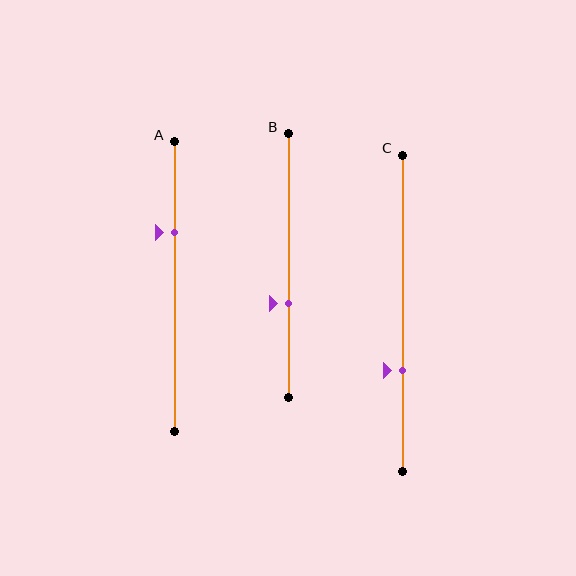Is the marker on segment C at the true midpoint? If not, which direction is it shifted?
No, the marker on segment C is shifted downward by about 18% of the segment length.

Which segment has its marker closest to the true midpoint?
Segment B has its marker closest to the true midpoint.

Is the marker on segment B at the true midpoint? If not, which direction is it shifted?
No, the marker on segment B is shifted downward by about 14% of the segment length.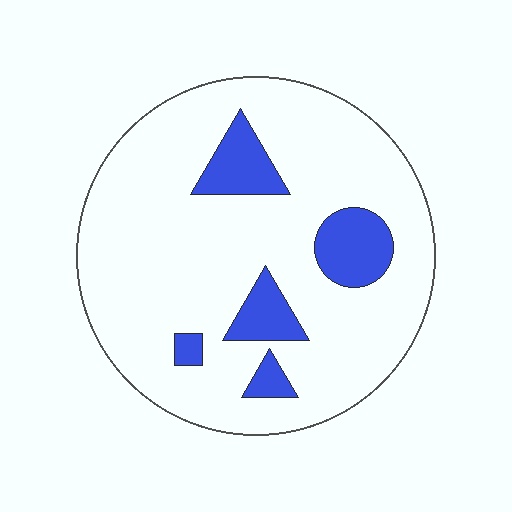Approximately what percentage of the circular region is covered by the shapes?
Approximately 15%.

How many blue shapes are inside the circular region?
5.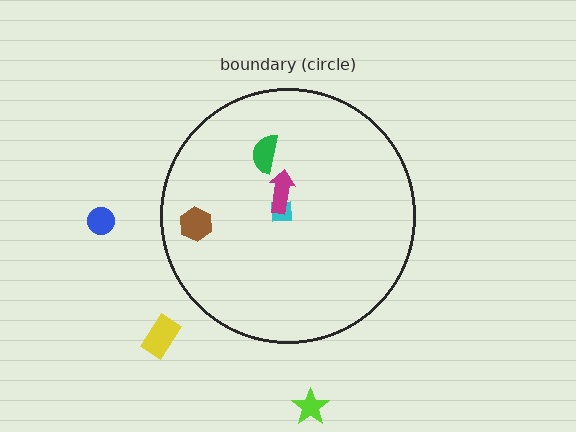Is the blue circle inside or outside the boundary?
Outside.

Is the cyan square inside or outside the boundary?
Inside.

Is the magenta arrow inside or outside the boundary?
Inside.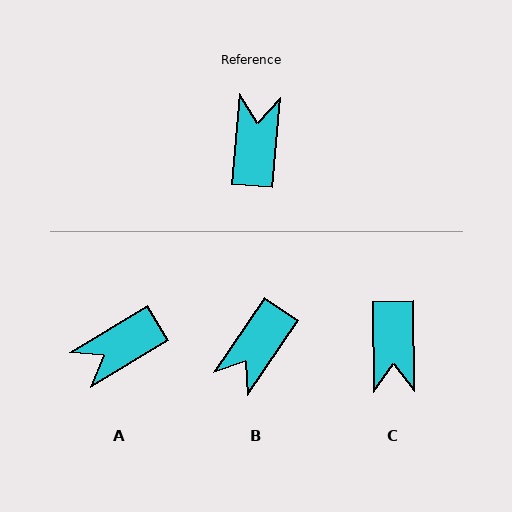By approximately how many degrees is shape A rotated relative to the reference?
Approximately 126 degrees counter-clockwise.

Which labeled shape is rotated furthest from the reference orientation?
C, about 174 degrees away.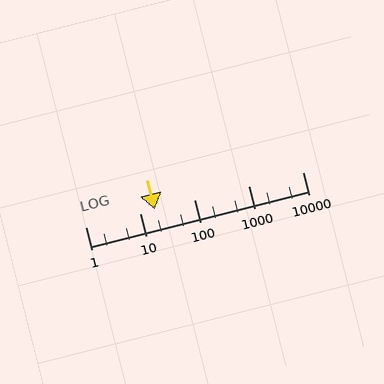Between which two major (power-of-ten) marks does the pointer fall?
The pointer is between 10 and 100.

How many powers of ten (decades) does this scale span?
The scale spans 4 decades, from 1 to 10000.